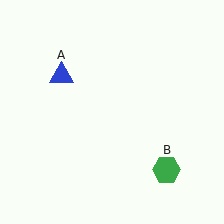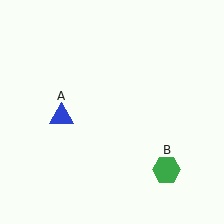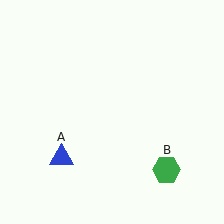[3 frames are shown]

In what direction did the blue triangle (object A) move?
The blue triangle (object A) moved down.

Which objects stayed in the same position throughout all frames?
Green hexagon (object B) remained stationary.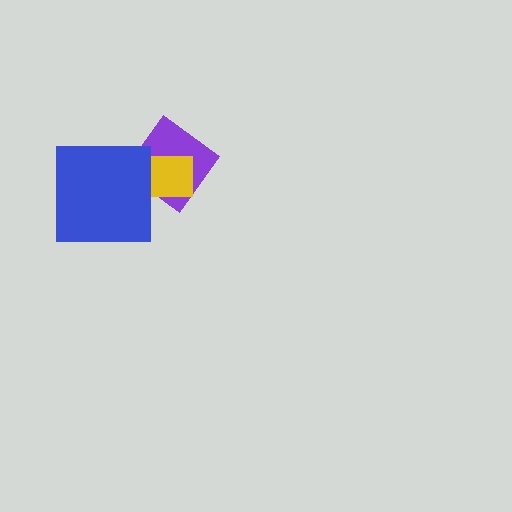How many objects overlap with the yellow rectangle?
2 objects overlap with the yellow rectangle.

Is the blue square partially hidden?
No, no other shape covers it.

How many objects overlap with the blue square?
2 objects overlap with the blue square.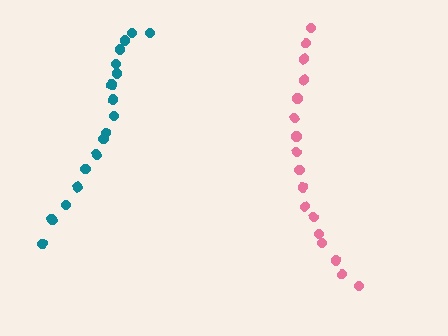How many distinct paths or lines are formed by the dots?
There are 2 distinct paths.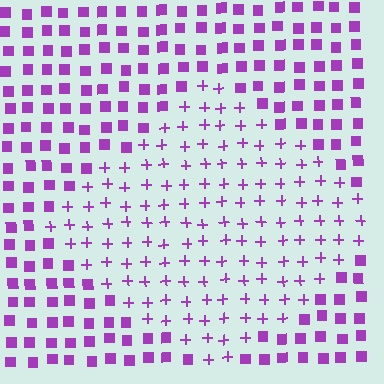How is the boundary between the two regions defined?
The boundary is defined by a change in element shape: plus signs inside vs. squares outside. All elements share the same color and spacing.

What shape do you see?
I see a diamond.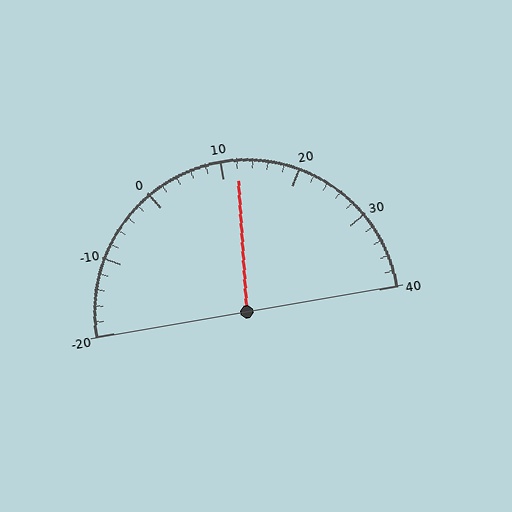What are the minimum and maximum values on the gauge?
The gauge ranges from -20 to 40.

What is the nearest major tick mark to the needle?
The nearest major tick mark is 10.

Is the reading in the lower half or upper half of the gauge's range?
The reading is in the upper half of the range (-20 to 40).